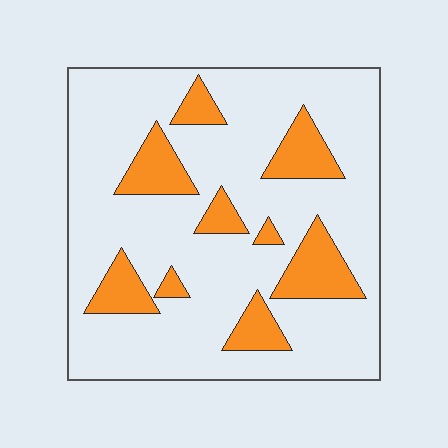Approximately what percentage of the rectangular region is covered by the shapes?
Approximately 20%.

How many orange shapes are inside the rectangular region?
9.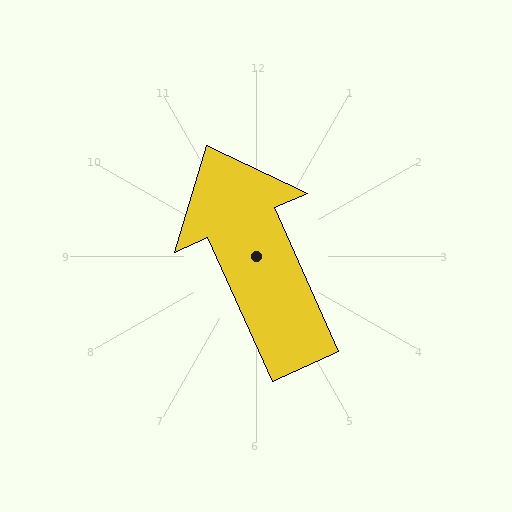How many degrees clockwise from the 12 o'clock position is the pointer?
Approximately 336 degrees.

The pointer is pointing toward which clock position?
Roughly 11 o'clock.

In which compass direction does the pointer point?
Northwest.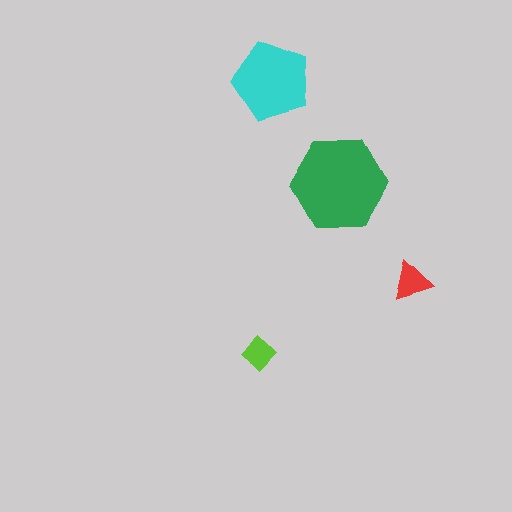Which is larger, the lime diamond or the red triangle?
The red triangle.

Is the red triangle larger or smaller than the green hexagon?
Smaller.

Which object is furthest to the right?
The red triangle is rightmost.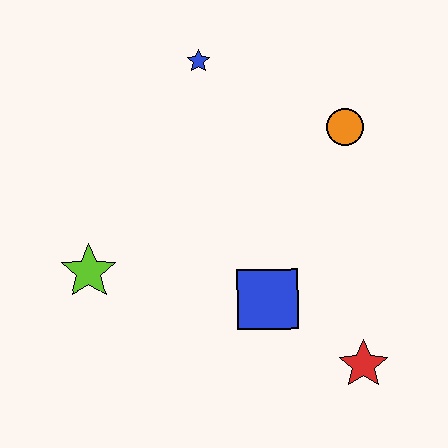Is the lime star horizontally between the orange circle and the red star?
No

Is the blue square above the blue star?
No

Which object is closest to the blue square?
The red star is closest to the blue square.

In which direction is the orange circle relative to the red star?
The orange circle is above the red star.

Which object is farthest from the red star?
The blue star is farthest from the red star.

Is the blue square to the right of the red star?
No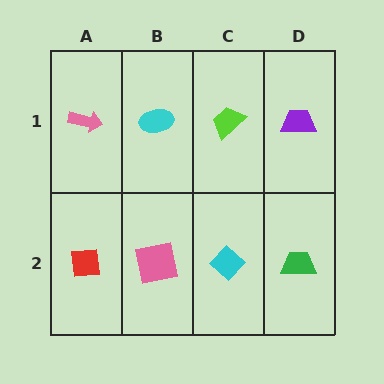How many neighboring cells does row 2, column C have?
3.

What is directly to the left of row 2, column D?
A cyan diamond.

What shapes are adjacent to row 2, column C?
A lime trapezoid (row 1, column C), a pink square (row 2, column B), a green trapezoid (row 2, column D).